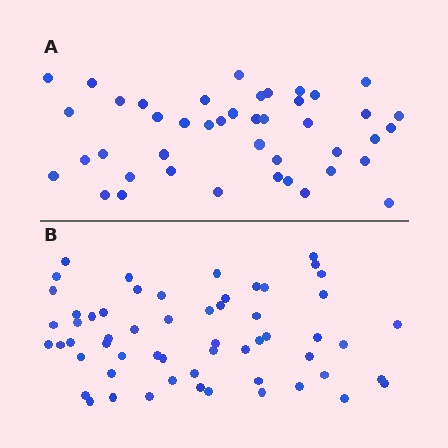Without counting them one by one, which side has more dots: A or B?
Region B (the bottom region) has more dots.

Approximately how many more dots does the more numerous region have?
Region B has approximately 15 more dots than region A.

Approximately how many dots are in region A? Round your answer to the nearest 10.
About 40 dots. (The exact count is 43, which rounds to 40.)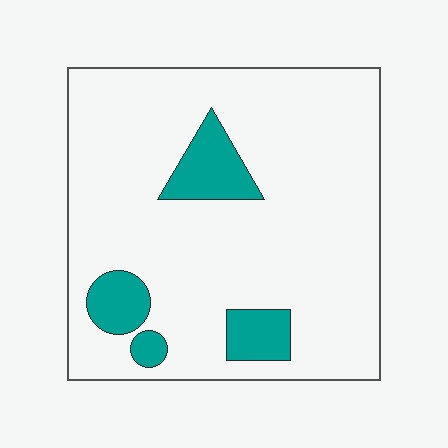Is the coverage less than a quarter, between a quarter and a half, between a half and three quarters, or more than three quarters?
Less than a quarter.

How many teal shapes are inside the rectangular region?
4.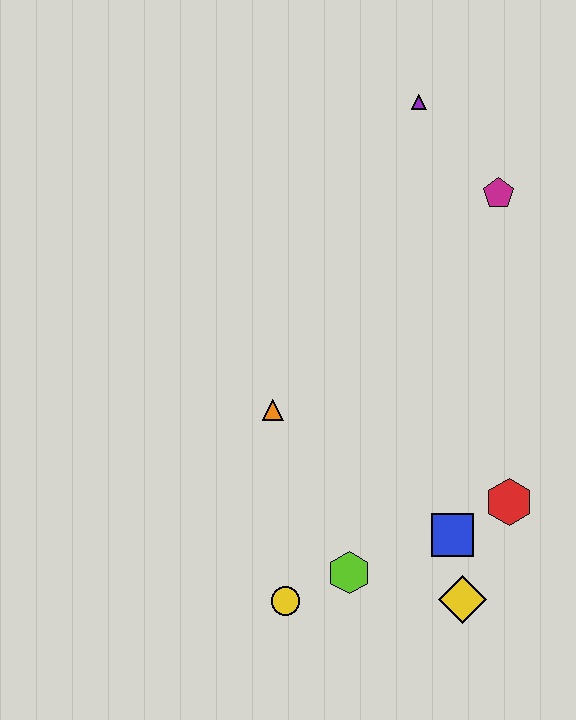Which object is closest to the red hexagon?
The blue square is closest to the red hexagon.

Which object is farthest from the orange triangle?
The purple triangle is farthest from the orange triangle.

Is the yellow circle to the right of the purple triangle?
No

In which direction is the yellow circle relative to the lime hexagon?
The yellow circle is to the left of the lime hexagon.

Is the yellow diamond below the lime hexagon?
Yes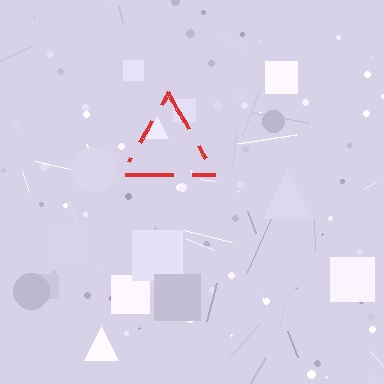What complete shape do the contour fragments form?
The contour fragments form a triangle.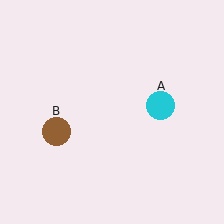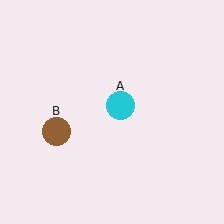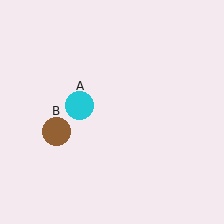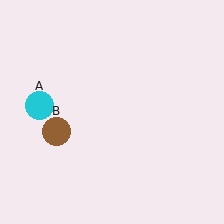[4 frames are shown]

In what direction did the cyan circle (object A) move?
The cyan circle (object A) moved left.